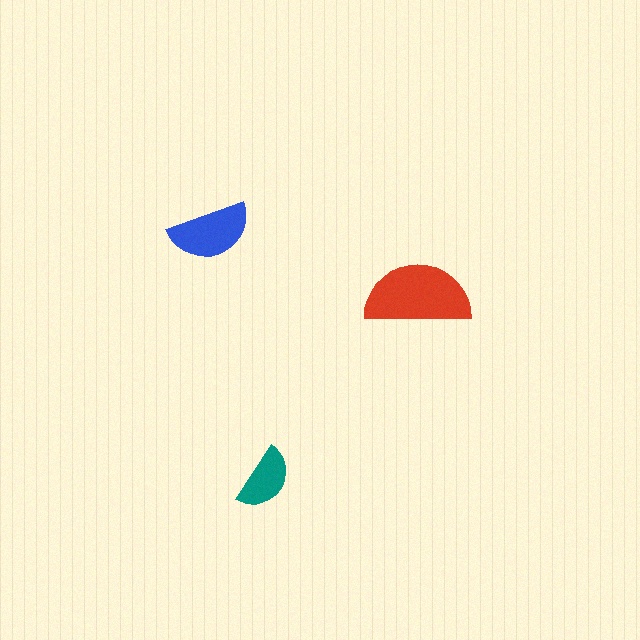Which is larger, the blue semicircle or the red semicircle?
The red one.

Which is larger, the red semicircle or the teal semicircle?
The red one.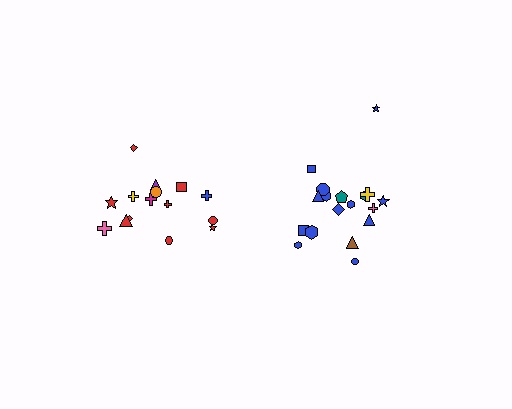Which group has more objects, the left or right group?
The right group.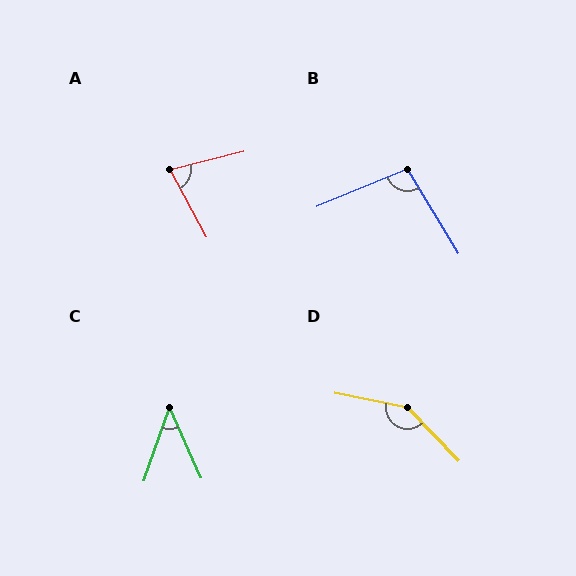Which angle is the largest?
D, at approximately 145 degrees.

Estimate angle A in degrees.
Approximately 76 degrees.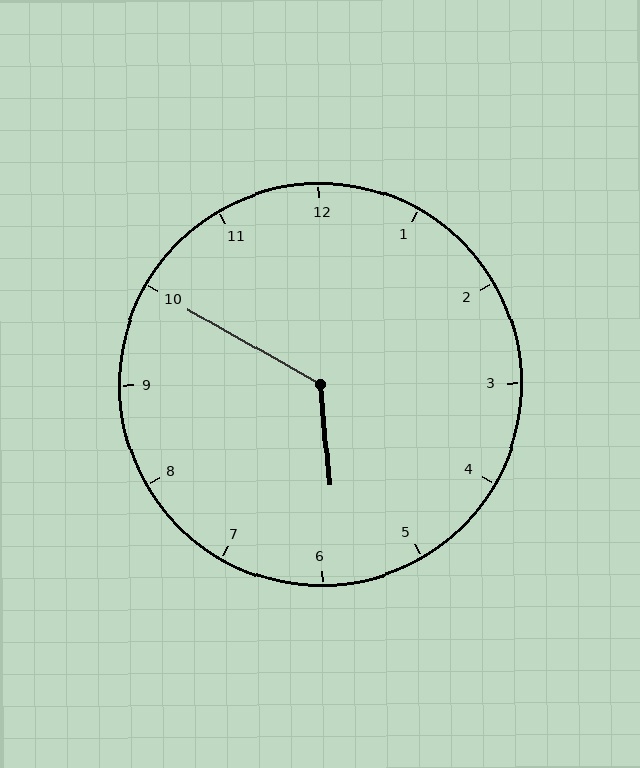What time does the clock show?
5:50.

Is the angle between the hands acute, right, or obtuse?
It is obtuse.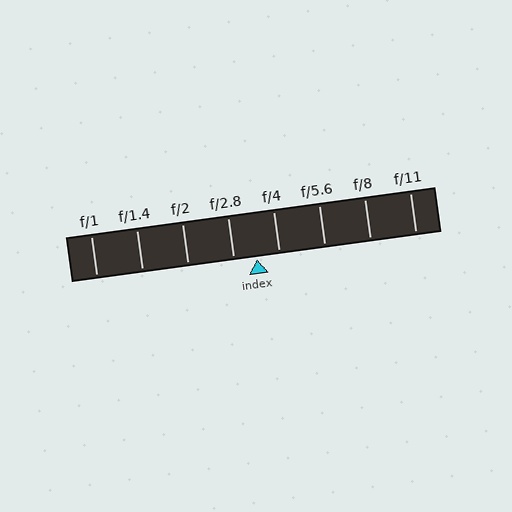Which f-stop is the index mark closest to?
The index mark is closest to f/4.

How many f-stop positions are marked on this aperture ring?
There are 8 f-stop positions marked.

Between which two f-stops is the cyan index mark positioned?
The index mark is between f/2.8 and f/4.